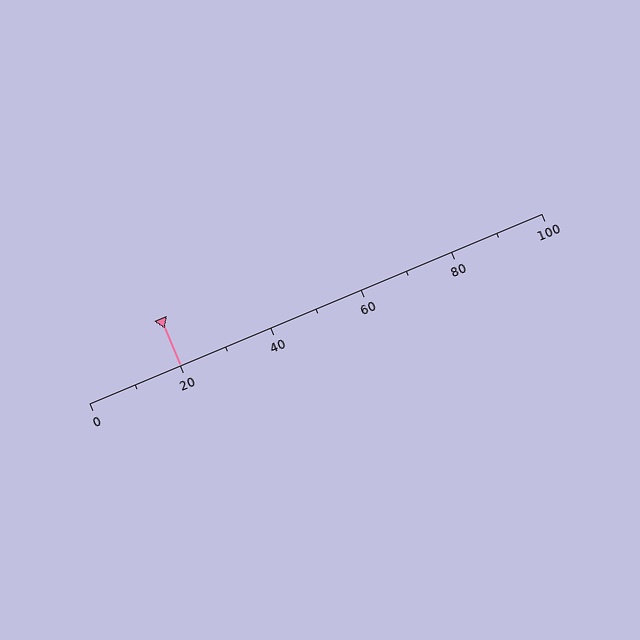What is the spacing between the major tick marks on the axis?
The major ticks are spaced 20 apart.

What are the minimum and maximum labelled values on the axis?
The axis runs from 0 to 100.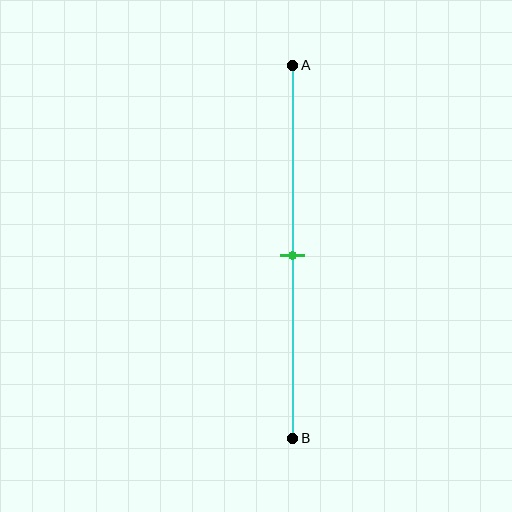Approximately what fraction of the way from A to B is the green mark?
The green mark is approximately 50% of the way from A to B.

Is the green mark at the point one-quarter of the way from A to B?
No, the mark is at about 50% from A, not at the 25% one-quarter point.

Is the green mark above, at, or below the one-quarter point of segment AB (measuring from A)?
The green mark is below the one-quarter point of segment AB.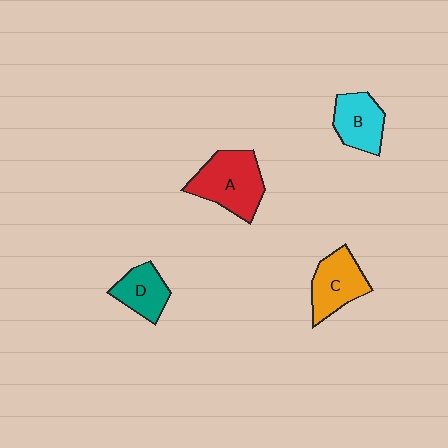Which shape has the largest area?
Shape A (red).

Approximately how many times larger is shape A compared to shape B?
Approximately 1.5 times.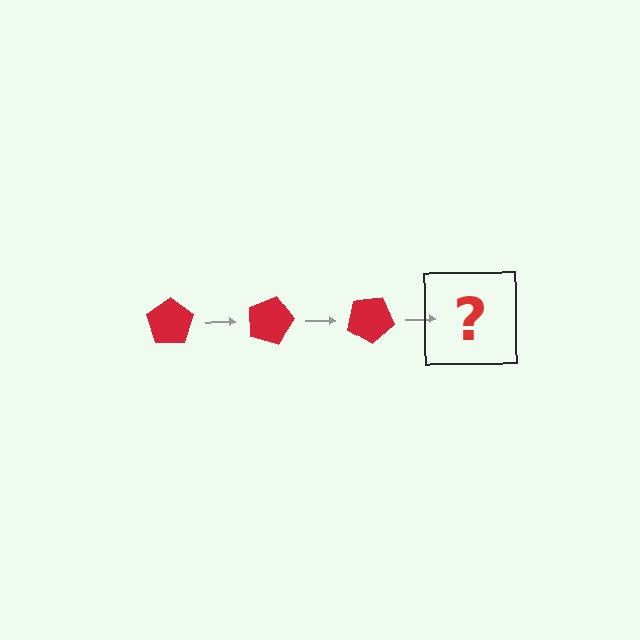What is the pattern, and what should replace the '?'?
The pattern is that the pentagon rotates 15 degrees each step. The '?' should be a red pentagon rotated 45 degrees.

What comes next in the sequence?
The next element should be a red pentagon rotated 45 degrees.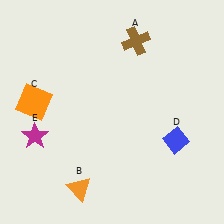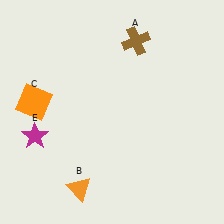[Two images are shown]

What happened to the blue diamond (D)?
The blue diamond (D) was removed in Image 2. It was in the bottom-right area of Image 1.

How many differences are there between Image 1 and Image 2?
There is 1 difference between the two images.